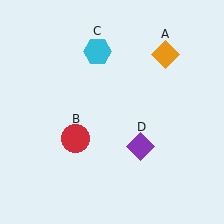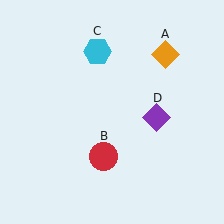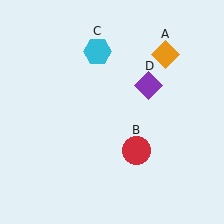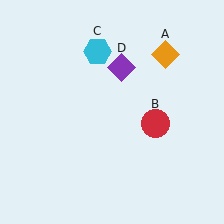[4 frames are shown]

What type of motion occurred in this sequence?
The red circle (object B), purple diamond (object D) rotated counterclockwise around the center of the scene.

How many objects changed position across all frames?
2 objects changed position: red circle (object B), purple diamond (object D).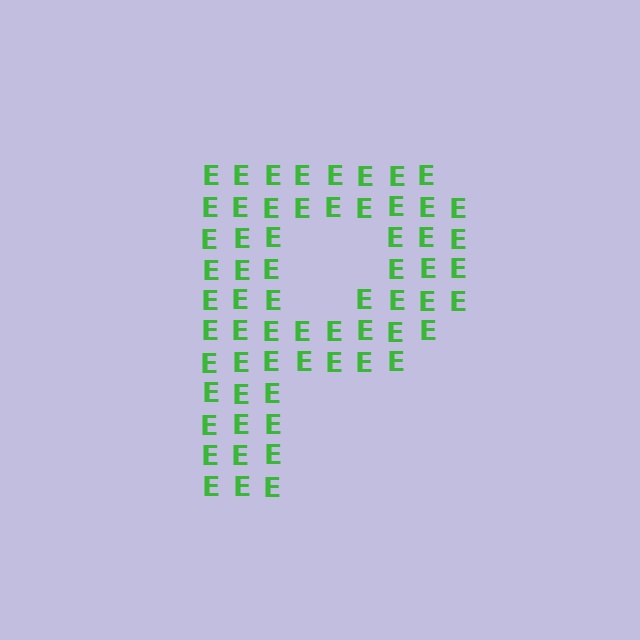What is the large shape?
The large shape is the letter P.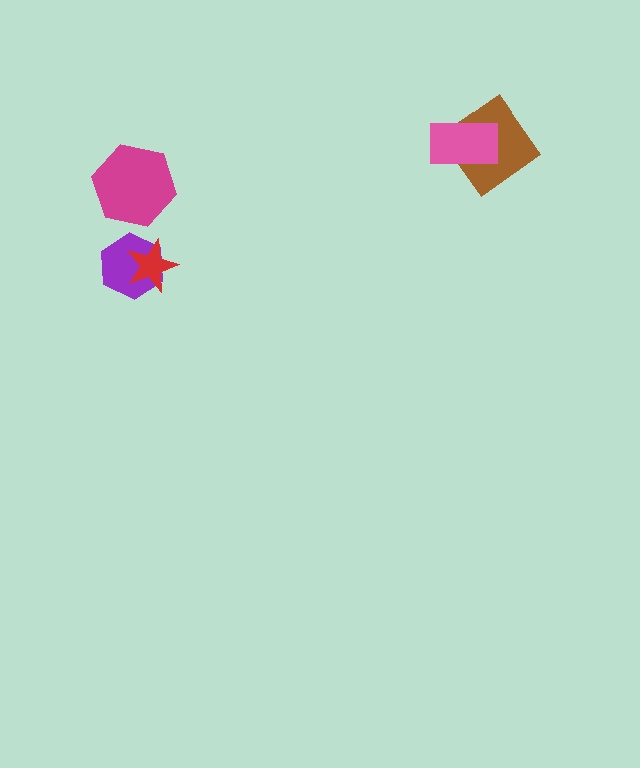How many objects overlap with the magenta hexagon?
0 objects overlap with the magenta hexagon.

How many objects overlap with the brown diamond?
1 object overlaps with the brown diamond.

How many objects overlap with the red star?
1 object overlaps with the red star.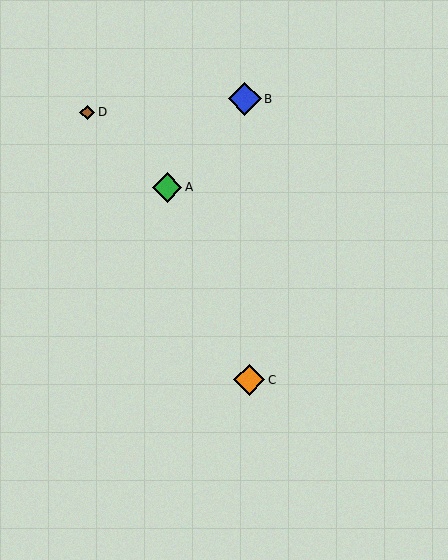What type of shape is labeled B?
Shape B is a blue diamond.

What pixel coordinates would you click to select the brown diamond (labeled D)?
Click at (87, 112) to select the brown diamond D.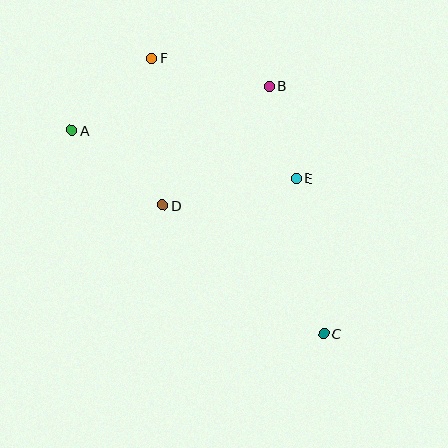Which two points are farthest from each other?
Points C and F are farthest from each other.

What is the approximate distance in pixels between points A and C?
The distance between A and C is approximately 324 pixels.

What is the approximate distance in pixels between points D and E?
The distance between D and E is approximately 136 pixels.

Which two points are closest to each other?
Points B and E are closest to each other.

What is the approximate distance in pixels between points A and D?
The distance between A and D is approximately 118 pixels.